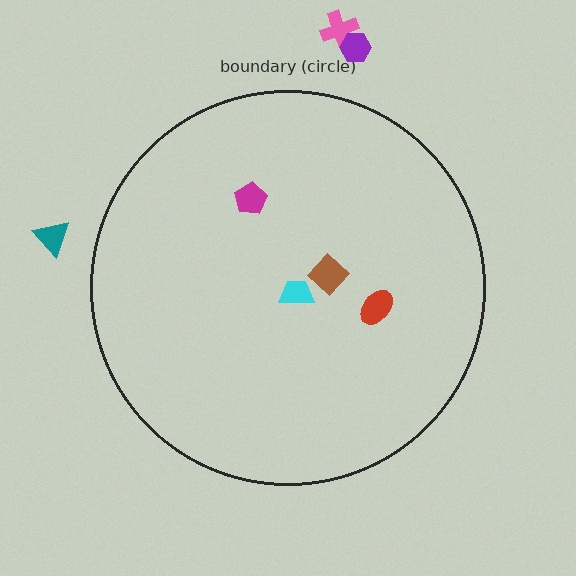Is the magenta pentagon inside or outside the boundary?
Inside.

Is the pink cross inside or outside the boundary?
Outside.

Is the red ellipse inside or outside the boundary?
Inside.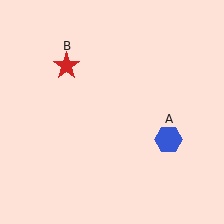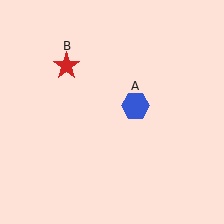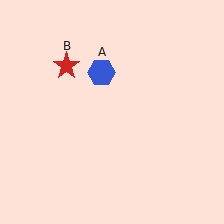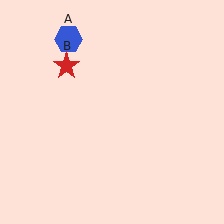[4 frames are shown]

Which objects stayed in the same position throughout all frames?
Red star (object B) remained stationary.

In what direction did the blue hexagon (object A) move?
The blue hexagon (object A) moved up and to the left.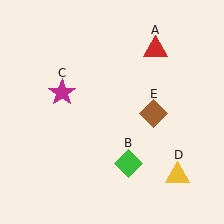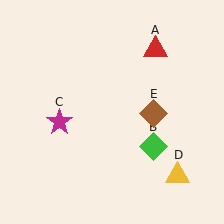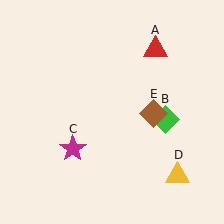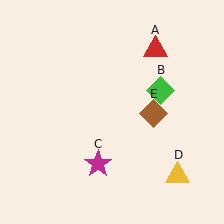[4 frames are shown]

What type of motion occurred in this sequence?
The green diamond (object B), magenta star (object C) rotated counterclockwise around the center of the scene.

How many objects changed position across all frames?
2 objects changed position: green diamond (object B), magenta star (object C).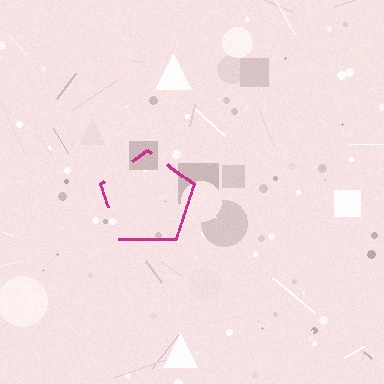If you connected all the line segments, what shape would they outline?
They would outline a pentagon.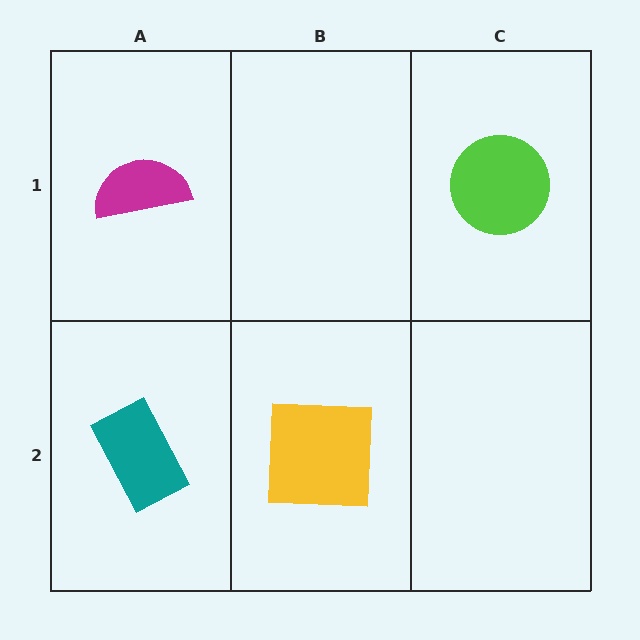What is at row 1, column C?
A lime circle.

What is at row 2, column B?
A yellow square.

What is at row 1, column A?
A magenta semicircle.